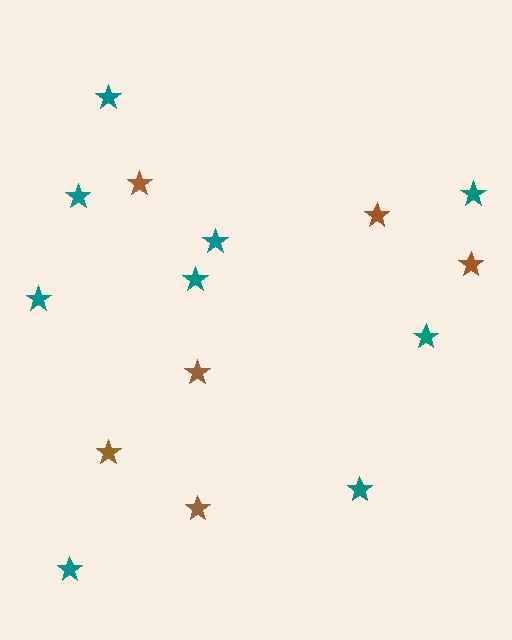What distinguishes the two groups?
There are 2 groups: one group of teal stars (9) and one group of brown stars (6).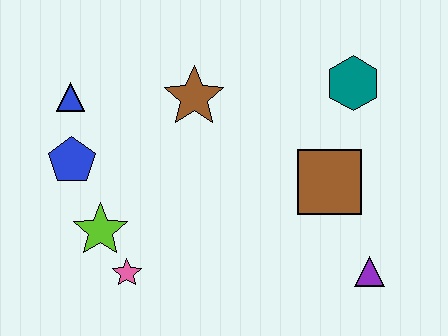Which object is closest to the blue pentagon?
The blue triangle is closest to the blue pentagon.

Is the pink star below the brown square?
Yes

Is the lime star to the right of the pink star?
No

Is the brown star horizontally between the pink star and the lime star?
No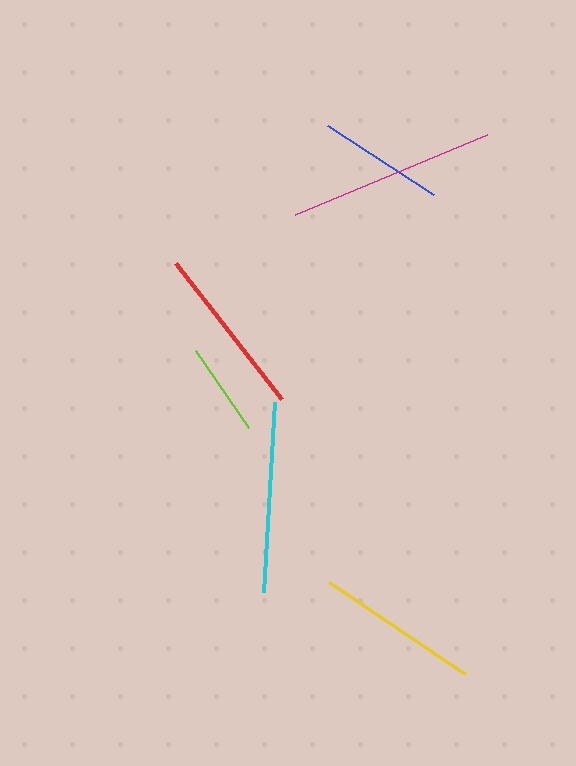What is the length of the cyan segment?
The cyan segment is approximately 191 pixels long.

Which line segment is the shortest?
The lime line is the shortest at approximately 93 pixels.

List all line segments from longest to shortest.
From longest to shortest: magenta, cyan, red, yellow, blue, lime.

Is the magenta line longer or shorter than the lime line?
The magenta line is longer than the lime line.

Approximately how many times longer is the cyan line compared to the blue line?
The cyan line is approximately 1.5 times the length of the blue line.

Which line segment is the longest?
The magenta line is the longest at approximately 209 pixels.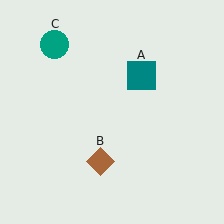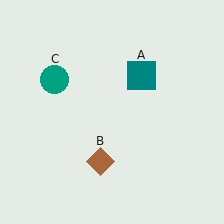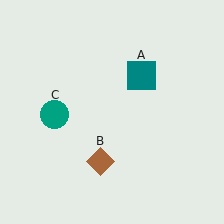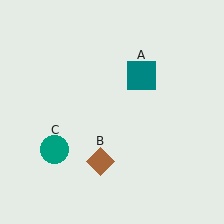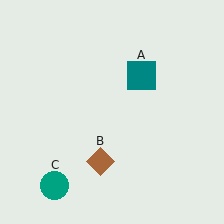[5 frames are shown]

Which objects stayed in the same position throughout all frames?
Teal square (object A) and brown diamond (object B) remained stationary.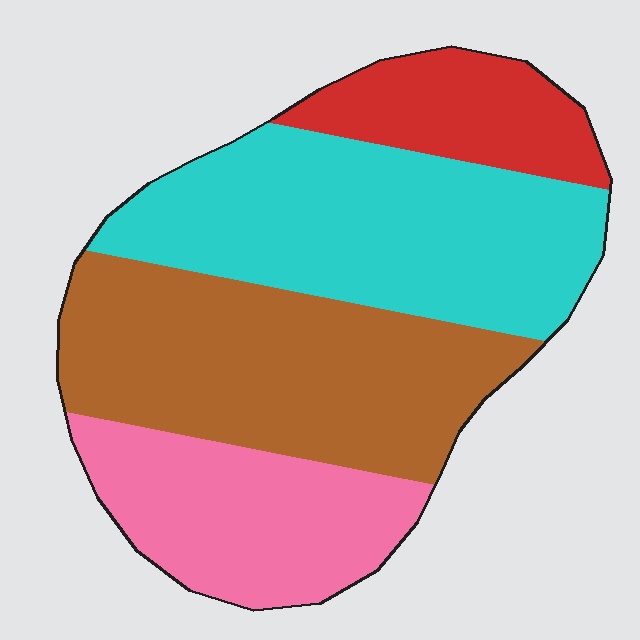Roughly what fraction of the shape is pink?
Pink covers 21% of the shape.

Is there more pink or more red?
Pink.